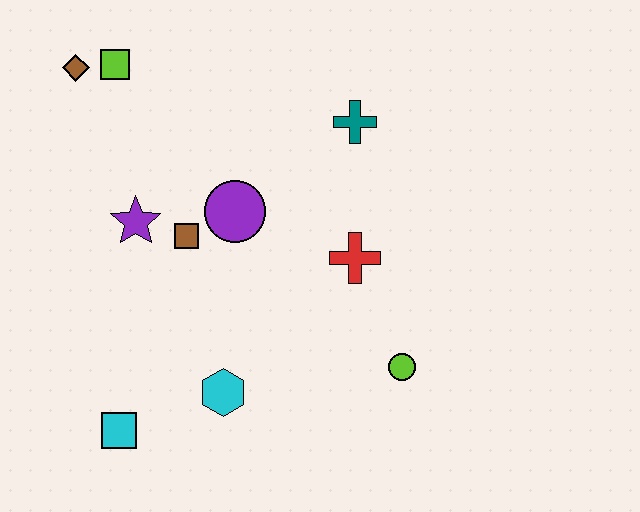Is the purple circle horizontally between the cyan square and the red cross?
Yes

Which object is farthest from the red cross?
The brown diamond is farthest from the red cross.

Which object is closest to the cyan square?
The cyan hexagon is closest to the cyan square.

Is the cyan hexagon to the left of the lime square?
No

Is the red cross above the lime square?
No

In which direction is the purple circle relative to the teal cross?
The purple circle is to the left of the teal cross.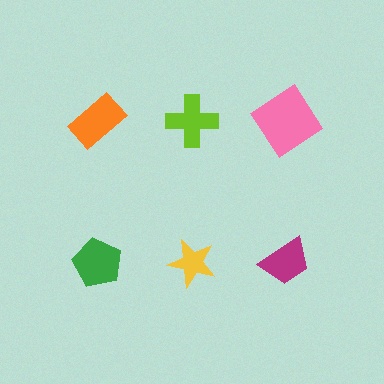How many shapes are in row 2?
3 shapes.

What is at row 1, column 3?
A pink diamond.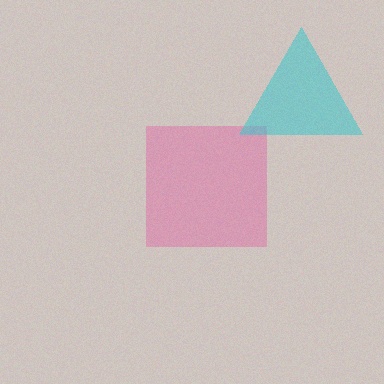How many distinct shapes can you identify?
There are 2 distinct shapes: a pink square, a cyan triangle.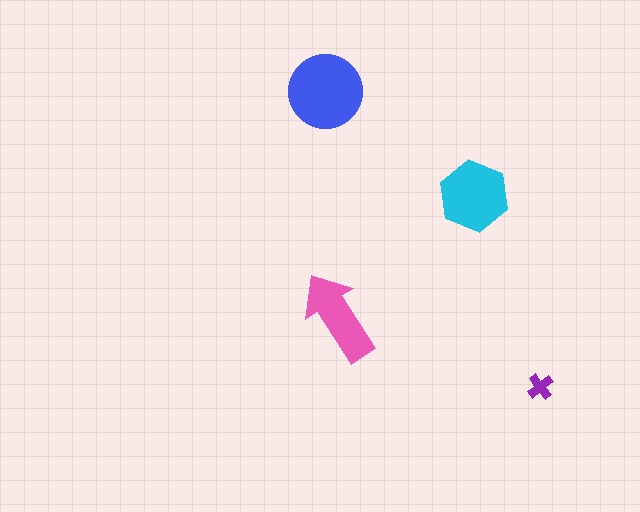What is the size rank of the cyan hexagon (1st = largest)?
2nd.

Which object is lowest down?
The purple cross is bottommost.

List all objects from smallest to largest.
The purple cross, the pink arrow, the cyan hexagon, the blue circle.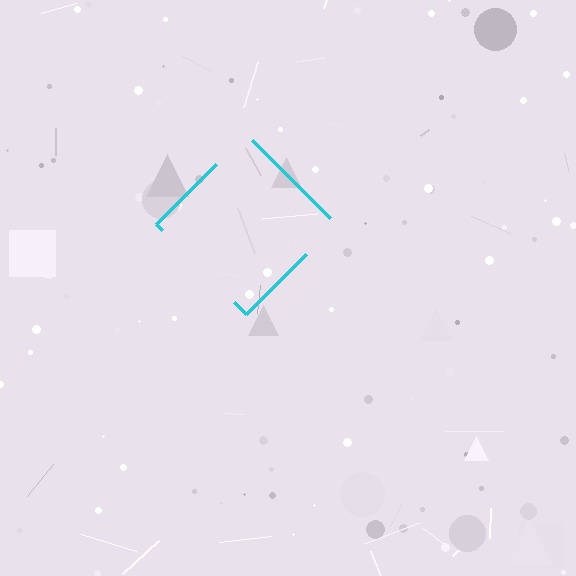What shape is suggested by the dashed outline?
The dashed outline suggests a diamond.